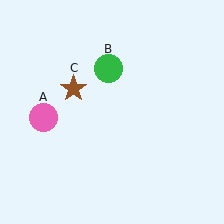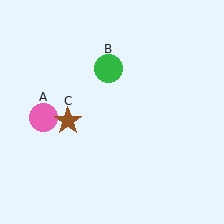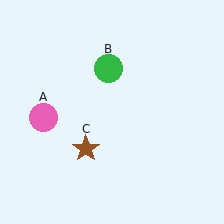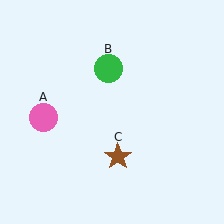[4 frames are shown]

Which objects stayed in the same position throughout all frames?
Pink circle (object A) and green circle (object B) remained stationary.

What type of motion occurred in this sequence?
The brown star (object C) rotated counterclockwise around the center of the scene.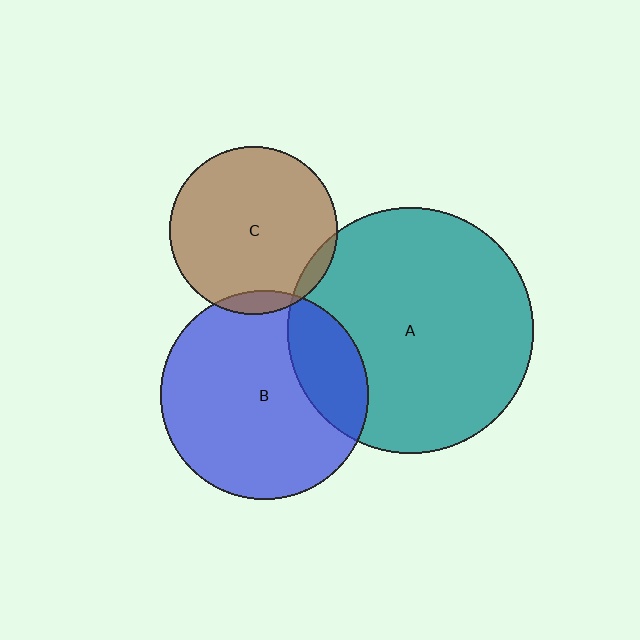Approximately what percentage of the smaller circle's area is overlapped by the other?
Approximately 20%.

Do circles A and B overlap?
Yes.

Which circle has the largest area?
Circle A (teal).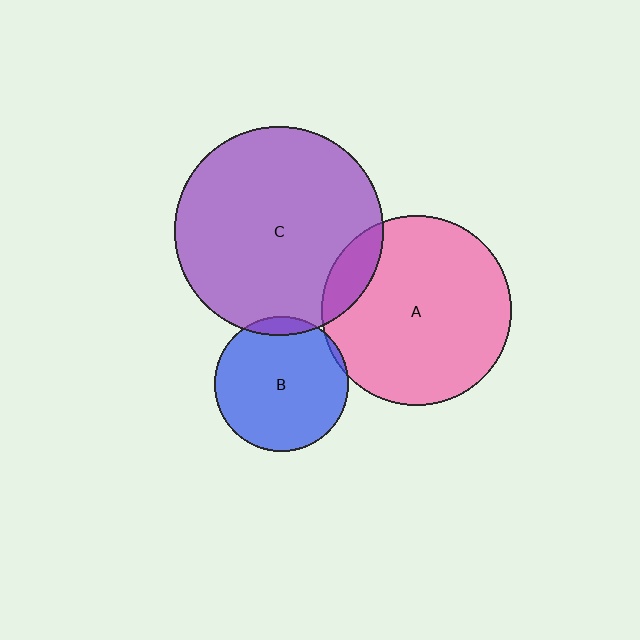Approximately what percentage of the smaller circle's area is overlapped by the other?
Approximately 5%.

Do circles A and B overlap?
Yes.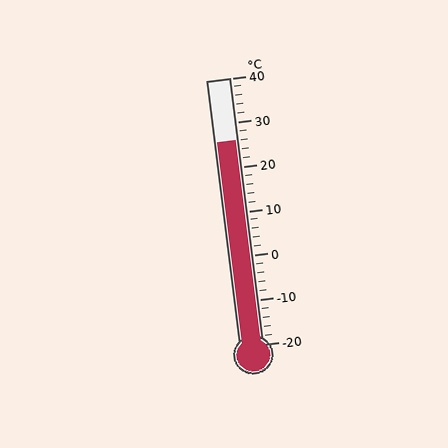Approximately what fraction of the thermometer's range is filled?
The thermometer is filled to approximately 75% of its range.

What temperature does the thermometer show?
The thermometer shows approximately 26°C.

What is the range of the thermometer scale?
The thermometer scale ranges from -20°C to 40°C.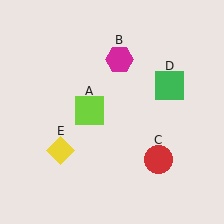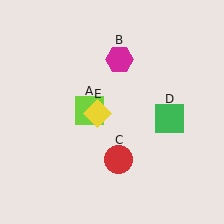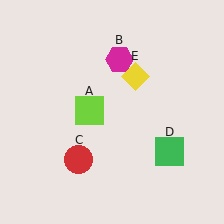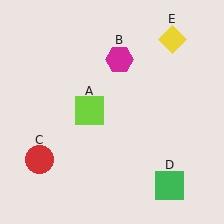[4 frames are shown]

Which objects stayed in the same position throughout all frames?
Lime square (object A) and magenta hexagon (object B) remained stationary.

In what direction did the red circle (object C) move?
The red circle (object C) moved left.